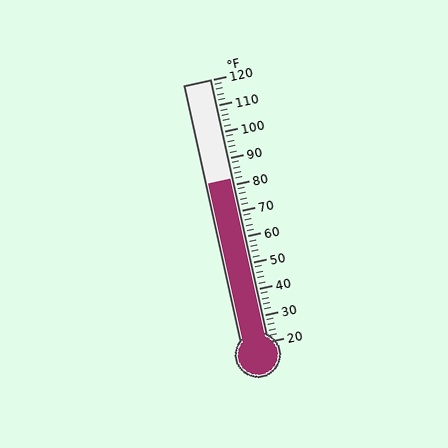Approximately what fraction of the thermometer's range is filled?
The thermometer is filled to approximately 60% of its range.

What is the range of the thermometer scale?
The thermometer scale ranges from 20°F to 120°F.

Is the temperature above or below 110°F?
The temperature is below 110°F.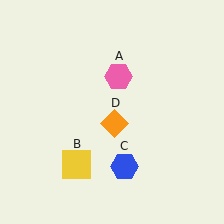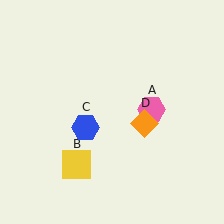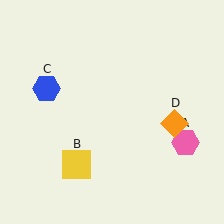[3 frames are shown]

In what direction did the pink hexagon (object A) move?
The pink hexagon (object A) moved down and to the right.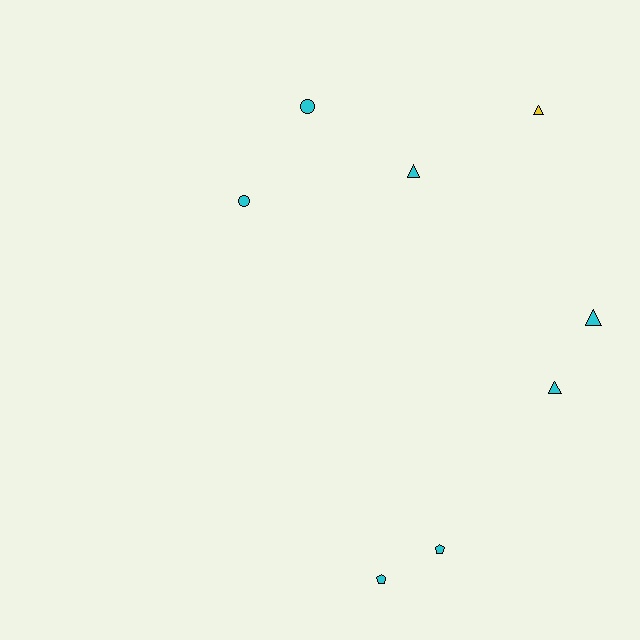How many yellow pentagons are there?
There are no yellow pentagons.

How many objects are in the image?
There are 8 objects.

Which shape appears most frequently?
Triangle, with 4 objects.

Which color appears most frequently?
Cyan, with 7 objects.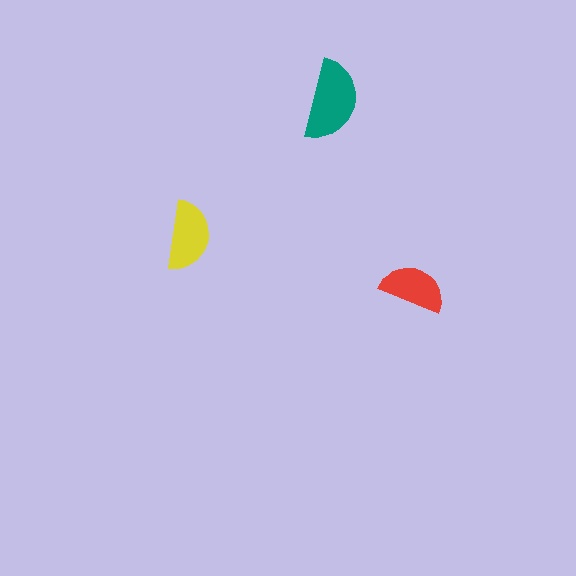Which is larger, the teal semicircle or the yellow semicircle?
The teal one.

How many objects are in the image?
There are 3 objects in the image.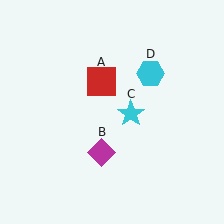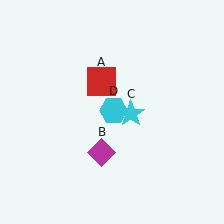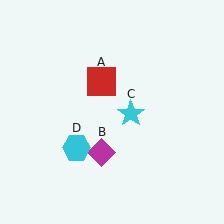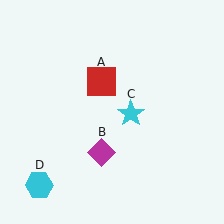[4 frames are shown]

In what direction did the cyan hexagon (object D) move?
The cyan hexagon (object D) moved down and to the left.